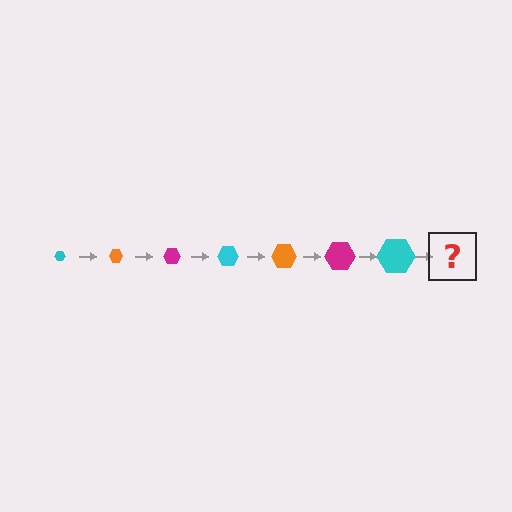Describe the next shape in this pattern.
It should be an orange hexagon, larger than the previous one.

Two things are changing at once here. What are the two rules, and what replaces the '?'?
The two rules are that the hexagon grows larger each step and the color cycles through cyan, orange, and magenta. The '?' should be an orange hexagon, larger than the previous one.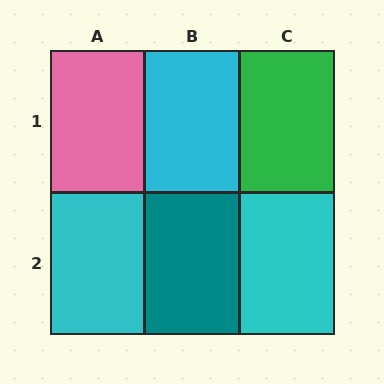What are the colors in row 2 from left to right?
Cyan, teal, cyan.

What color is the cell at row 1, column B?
Cyan.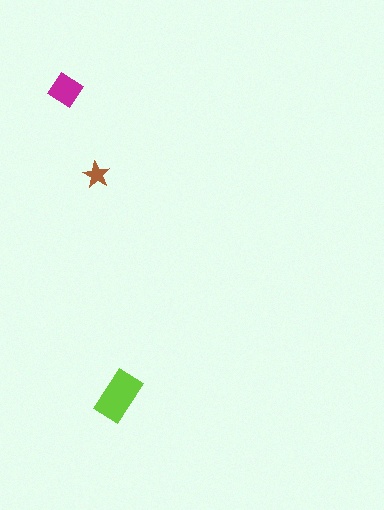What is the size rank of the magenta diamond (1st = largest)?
2nd.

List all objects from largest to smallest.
The lime rectangle, the magenta diamond, the brown star.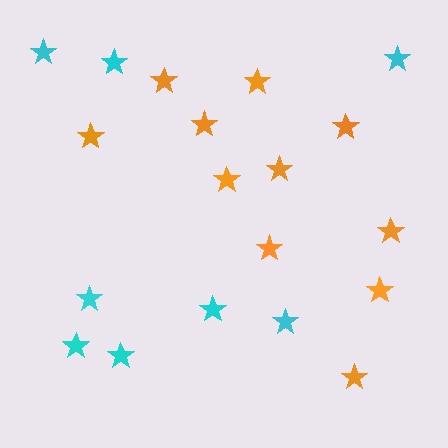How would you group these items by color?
There are 2 groups: one group of orange stars (11) and one group of cyan stars (8).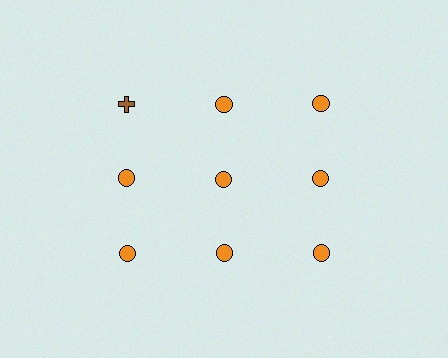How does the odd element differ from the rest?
It differs in both color (brown instead of orange) and shape (cross instead of circle).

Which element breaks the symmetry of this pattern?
The brown cross in the top row, leftmost column breaks the symmetry. All other shapes are orange circles.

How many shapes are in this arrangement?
There are 9 shapes arranged in a grid pattern.